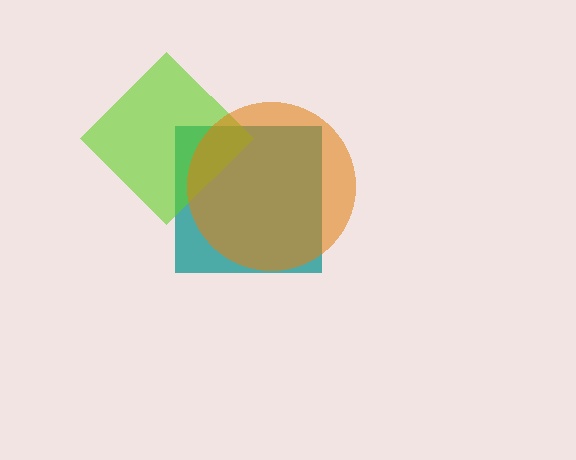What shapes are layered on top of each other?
The layered shapes are: a teal square, a lime diamond, an orange circle.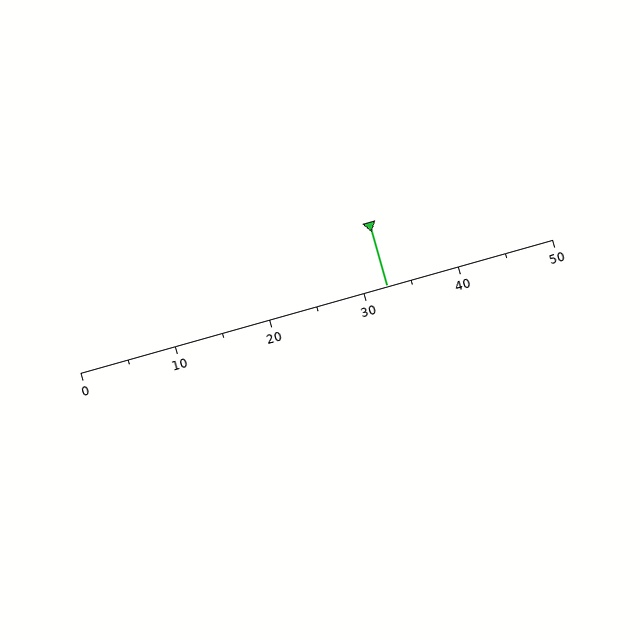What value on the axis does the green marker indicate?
The marker indicates approximately 32.5.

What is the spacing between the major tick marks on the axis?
The major ticks are spaced 10 apart.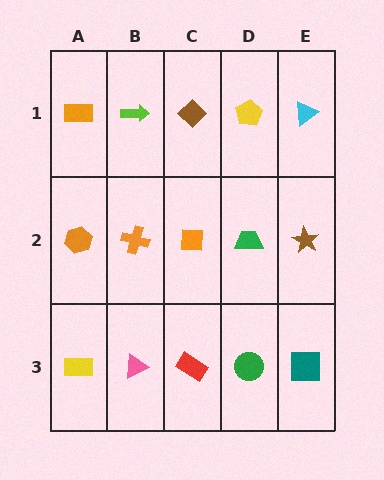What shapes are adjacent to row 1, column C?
An orange square (row 2, column C), a lime arrow (row 1, column B), a yellow pentagon (row 1, column D).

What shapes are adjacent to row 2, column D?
A yellow pentagon (row 1, column D), a green circle (row 3, column D), an orange square (row 2, column C), a brown star (row 2, column E).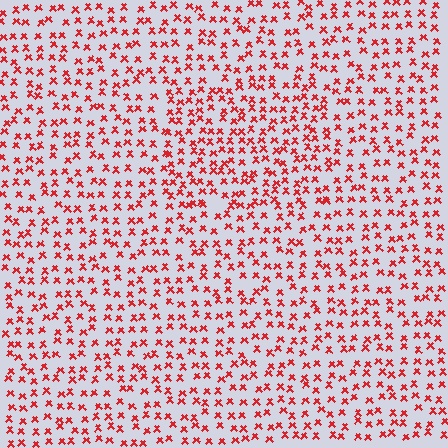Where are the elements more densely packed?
The elements are more densely packed inside the rectangle boundary.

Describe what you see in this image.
The image contains small red elements arranged at two different densities. A rectangle-shaped region is visible where the elements are more densely packed than the surrounding area.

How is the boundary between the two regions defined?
The boundary is defined by a change in element density (approximately 1.4x ratio). All elements are the same color, size, and shape.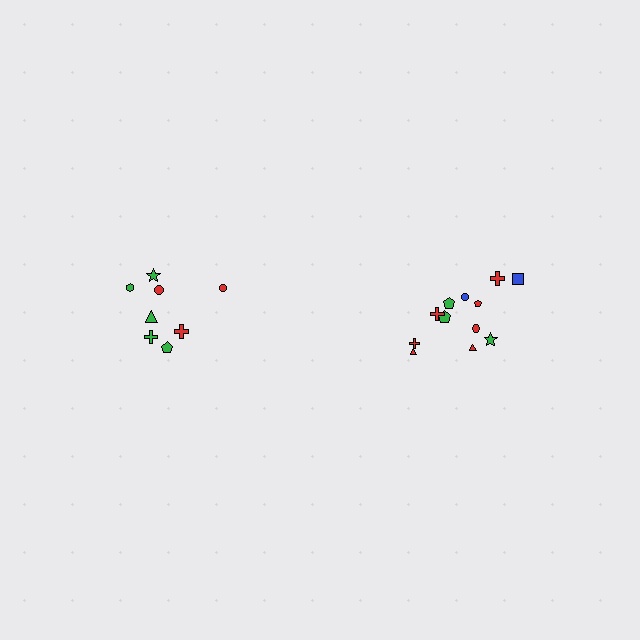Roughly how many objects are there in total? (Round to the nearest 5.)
Roughly 20 objects in total.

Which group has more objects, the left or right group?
The right group.